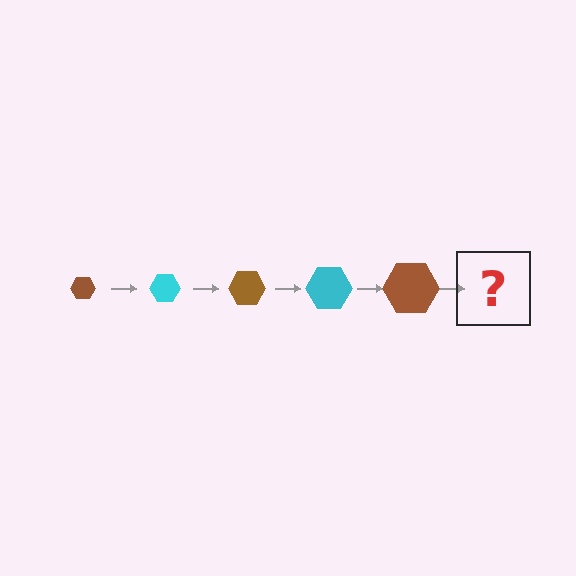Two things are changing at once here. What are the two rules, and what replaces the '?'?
The two rules are that the hexagon grows larger each step and the color cycles through brown and cyan. The '?' should be a cyan hexagon, larger than the previous one.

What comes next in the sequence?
The next element should be a cyan hexagon, larger than the previous one.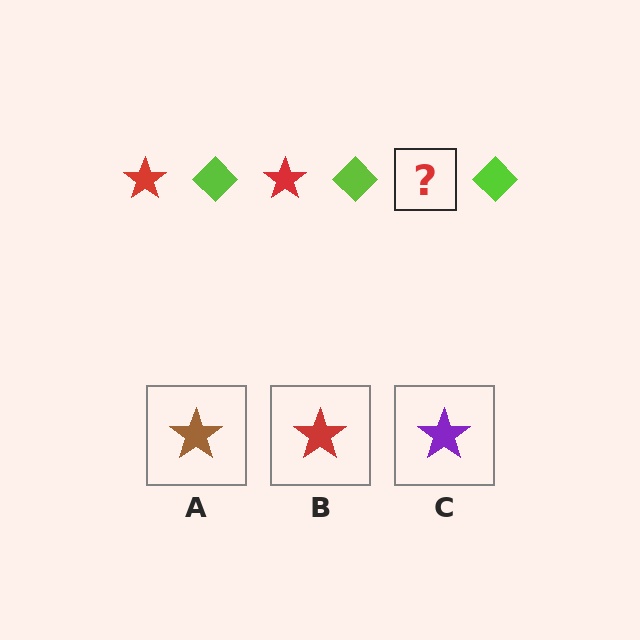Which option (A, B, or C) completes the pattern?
B.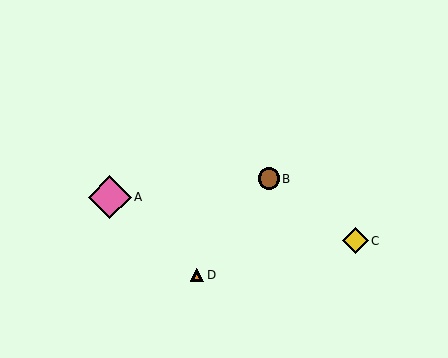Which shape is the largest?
The pink diamond (labeled A) is the largest.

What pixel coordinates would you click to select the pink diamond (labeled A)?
Click at (110, 197) to select the pink diamond A.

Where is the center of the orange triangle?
The center of the orange triangle is at (197, 275).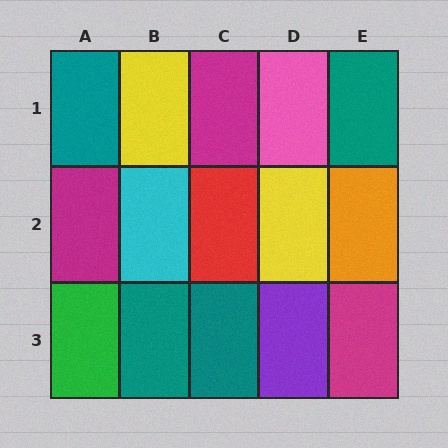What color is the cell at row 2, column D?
Yellow.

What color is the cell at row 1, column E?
Teal.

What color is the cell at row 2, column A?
Magenta.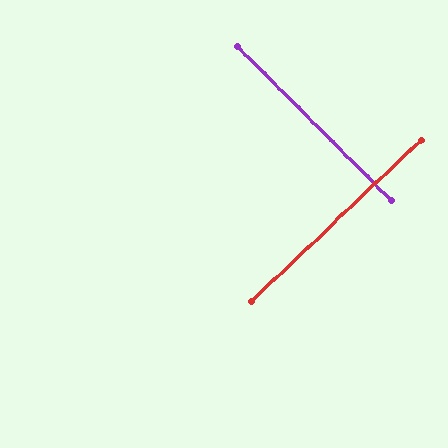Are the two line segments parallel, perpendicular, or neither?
Perpendicular — they meet at approximately 89°.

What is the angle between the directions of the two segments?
Approximately 89 degrees.